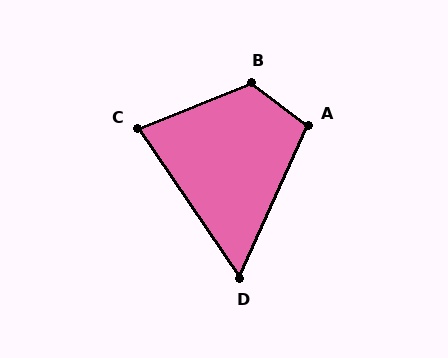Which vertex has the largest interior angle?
B, at approximately 121 degrees.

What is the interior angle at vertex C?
Approximately 77 degrees (acute).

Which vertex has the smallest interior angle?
D, at approximately 59 degrees.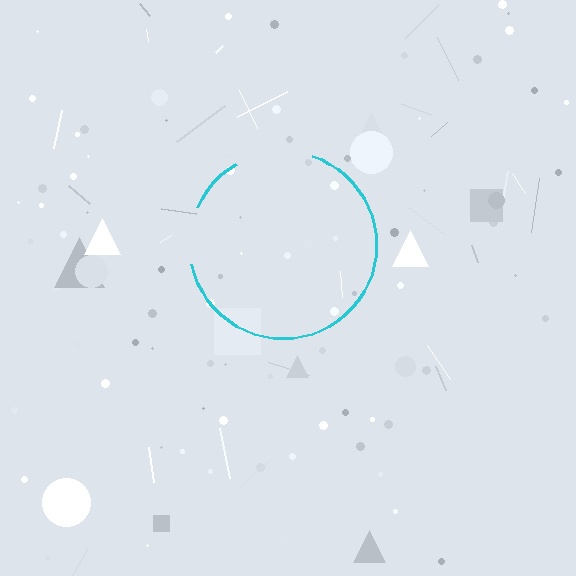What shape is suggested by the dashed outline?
The dashed outline suggests a circle.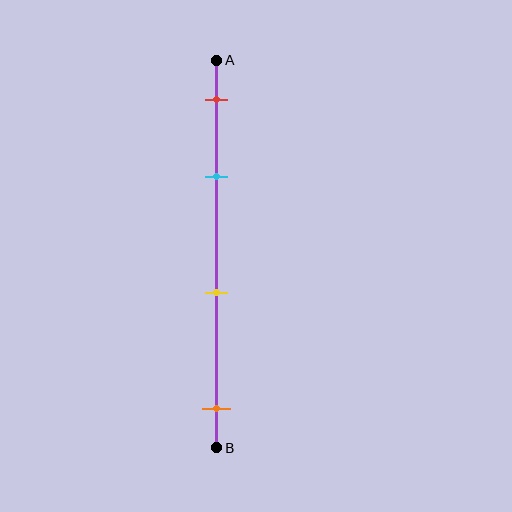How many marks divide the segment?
There are 4 marks dividing the segment.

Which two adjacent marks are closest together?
The red and cyan marks are the closest adjacent pair.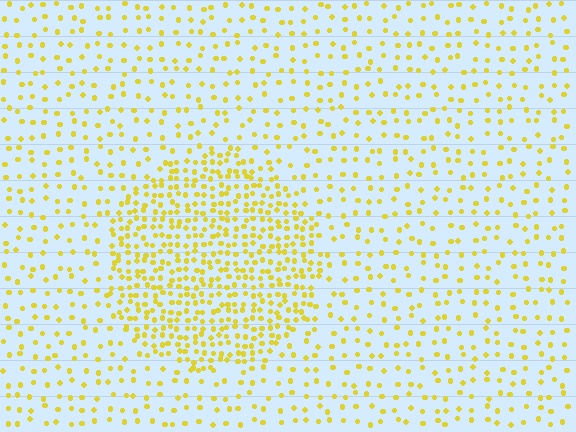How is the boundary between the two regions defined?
The boundary is defined by a change in element density (approximately 2.4x ratio). All elements are the same color, size, and shape.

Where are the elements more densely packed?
The elements are more densely packed inside the circle boundary.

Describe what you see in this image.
The image contains small yellow elements arranged at two different densities. A circle-shaped region is visible where the elements are more densely packed than the surrounding area.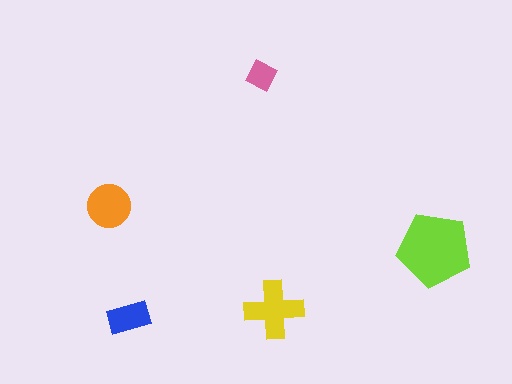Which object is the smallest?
The pink diamond.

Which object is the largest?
The lime pentagon.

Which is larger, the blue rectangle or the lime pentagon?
The lime pentagon.